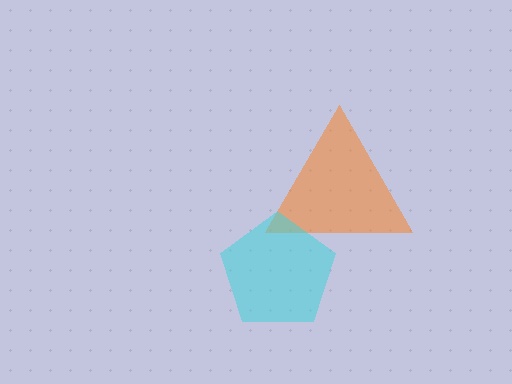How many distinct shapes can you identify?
There are 2 distinct shapes: an orange triangle, a cyan pentagon.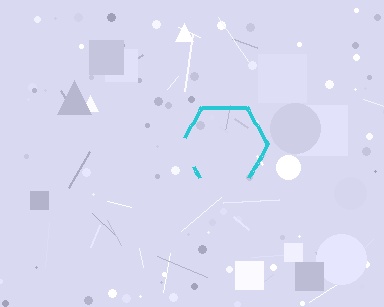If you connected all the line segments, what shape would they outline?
They would outline a hexagon.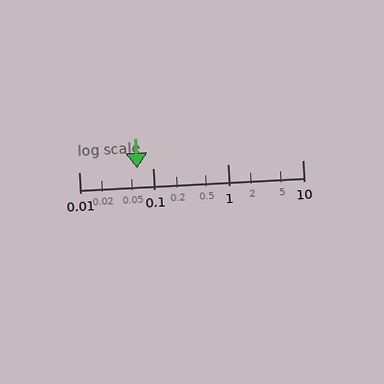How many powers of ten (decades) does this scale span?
The scale spans 3 decades, from 0.01 to 10.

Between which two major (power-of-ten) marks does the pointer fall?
The pointer is between 0.01 and 0.1.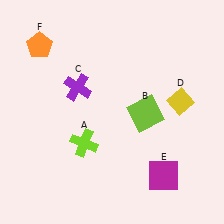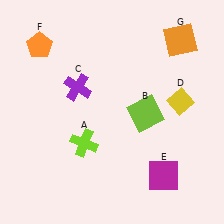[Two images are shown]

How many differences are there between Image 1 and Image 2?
There is 1 difference between the two images.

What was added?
An orange square (G) was added in Image 2.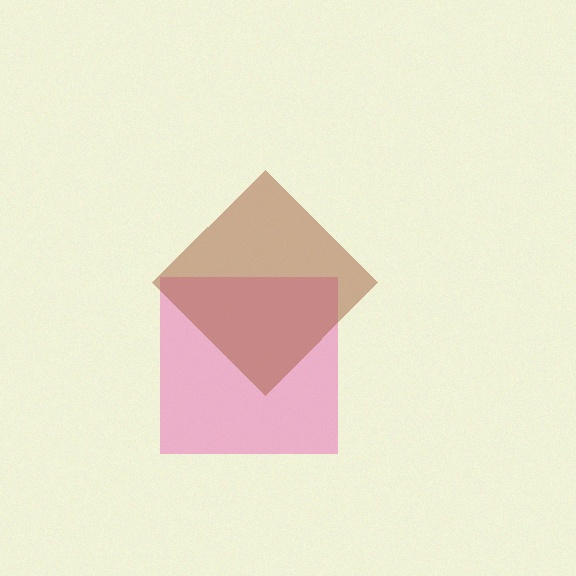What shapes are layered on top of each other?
The layered shapes are: a pink square, a brown diamond.